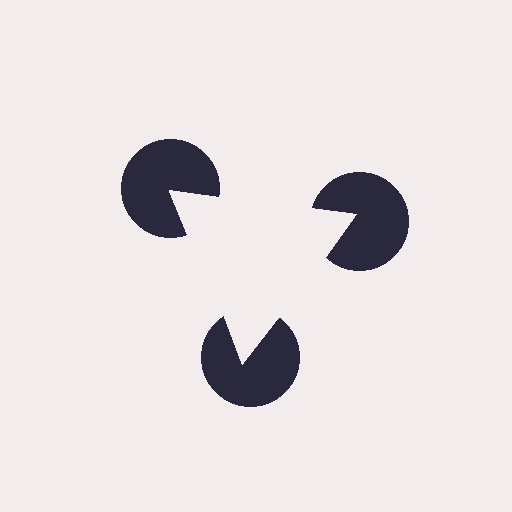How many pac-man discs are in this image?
There are 3 — one at each vertex of the illusory triangle.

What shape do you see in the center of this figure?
An illusory triangle — its edges are inferred from the aligned wedge cuts in the pac-man discs, not physically drawn.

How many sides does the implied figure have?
3 sides.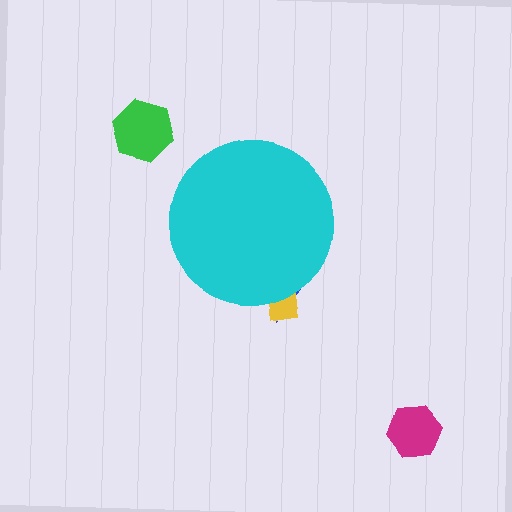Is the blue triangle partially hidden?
Yes, the blue triangle is partially hidden behind the cyan circle.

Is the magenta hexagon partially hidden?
No, the magenta hexagon is fully visible.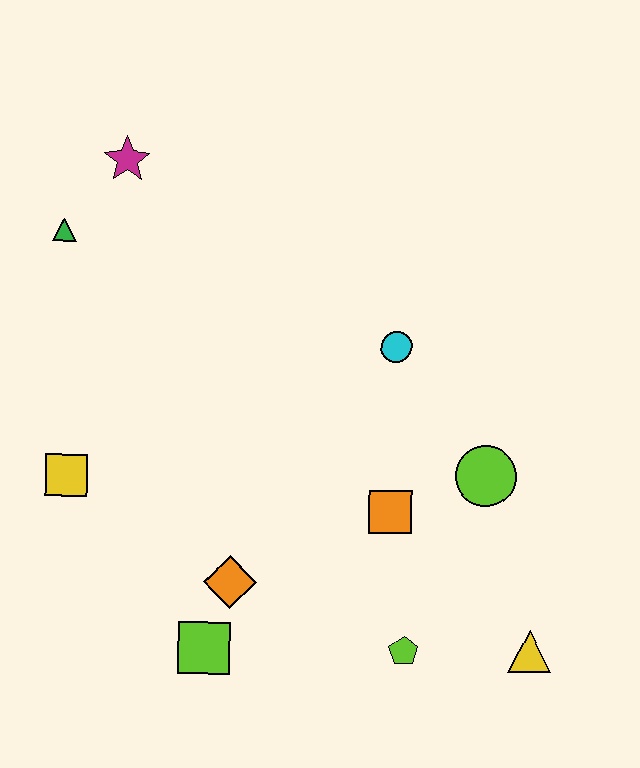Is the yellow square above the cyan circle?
No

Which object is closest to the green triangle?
The magenta star is closest to the green triangle.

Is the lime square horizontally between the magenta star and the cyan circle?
Yes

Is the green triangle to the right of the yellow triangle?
No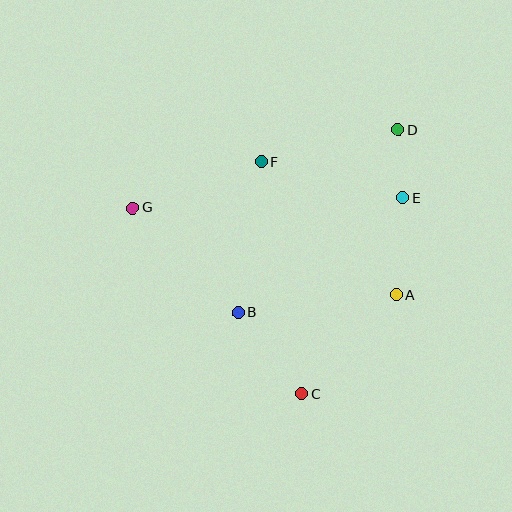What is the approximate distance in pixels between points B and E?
The distance between B and E is approximately 201 pixels.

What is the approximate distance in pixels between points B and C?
The distance between B and C is approximately 103 pixels.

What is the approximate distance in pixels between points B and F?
The distance between B and F is approximately 153 pixels.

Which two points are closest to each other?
Points D and E are closest to each other.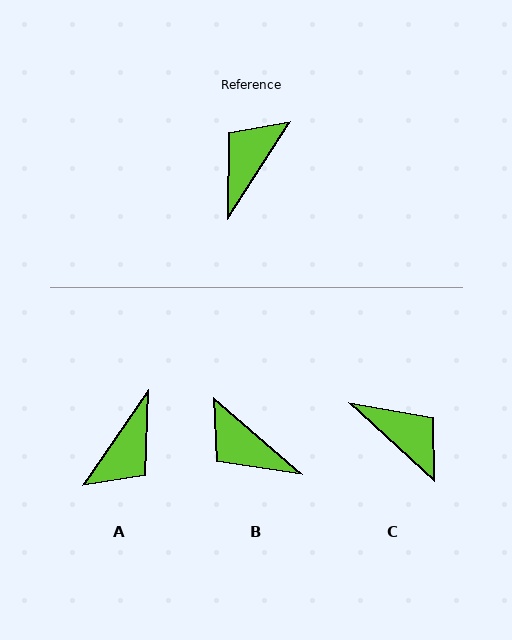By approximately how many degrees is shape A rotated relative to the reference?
Approximately 179 degrees counter-clockwise.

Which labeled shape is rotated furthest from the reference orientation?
A, about 179 degrees away.